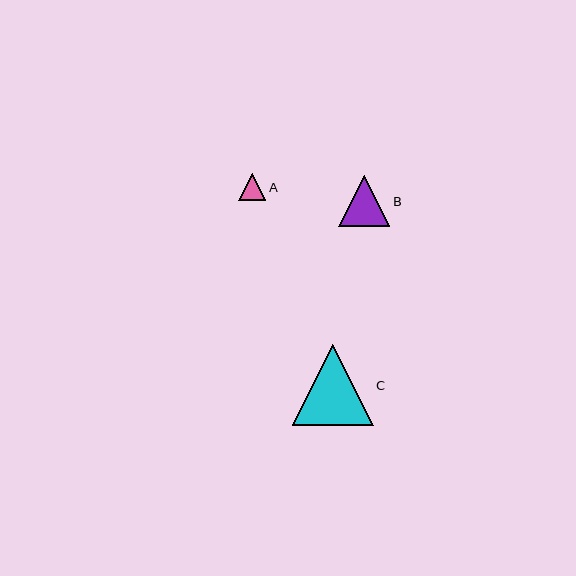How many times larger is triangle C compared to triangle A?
Triangle C is approximately 3.0 times the size of triangle A.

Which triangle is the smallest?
Triangle A is the smallest with a size of approximately 27 pixels.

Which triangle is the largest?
Triangle C is the largest with a size of approximately 81 pixels.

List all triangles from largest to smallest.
From largest to smallest: C, B, A.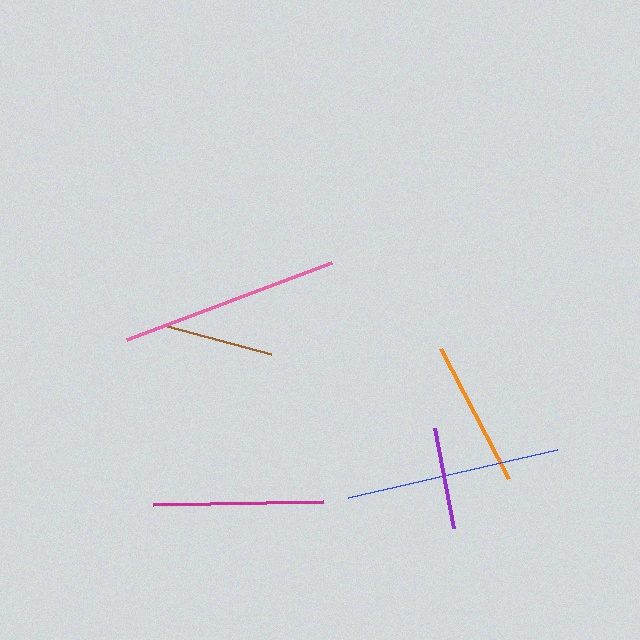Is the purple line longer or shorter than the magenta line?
The magenta line is longer than the purple line.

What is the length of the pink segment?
The pink segment is approximately 219 pixels long.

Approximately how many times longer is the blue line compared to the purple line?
The blue line is approximately 2.1 times the length of the purple line.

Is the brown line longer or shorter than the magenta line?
The magenta line is longer than the brown line.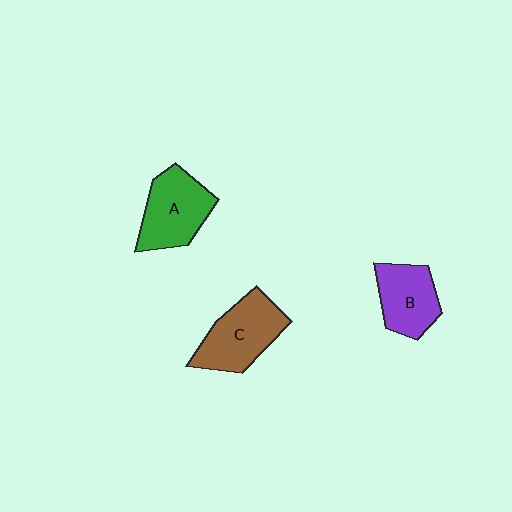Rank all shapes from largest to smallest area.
From largest to smallest: C (brown), A (green), B (purple).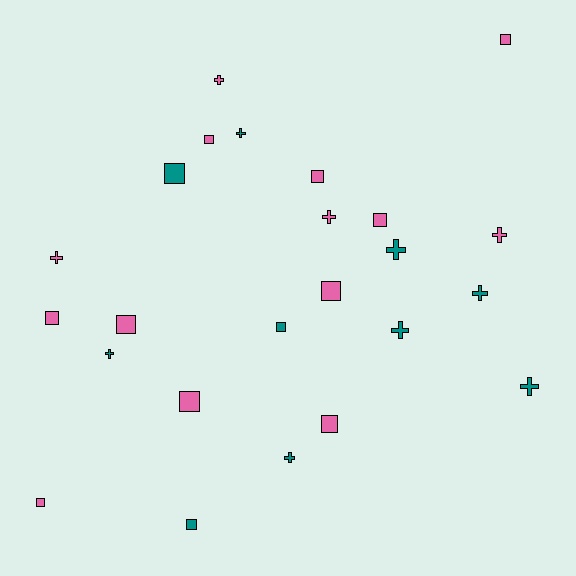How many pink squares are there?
There are 10 pink squares.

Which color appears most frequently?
Pink, with 14 objects.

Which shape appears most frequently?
Square, with 13 objects.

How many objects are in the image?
There are 24 objects.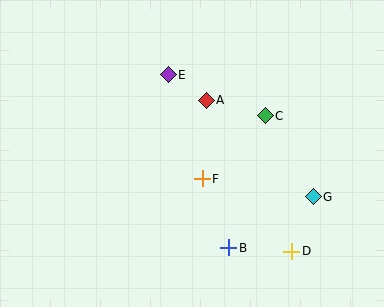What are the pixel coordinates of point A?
Point A is at (206, 100).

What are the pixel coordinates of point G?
Point G is at (313, 197).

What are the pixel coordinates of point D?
Point D is at (292, 251).